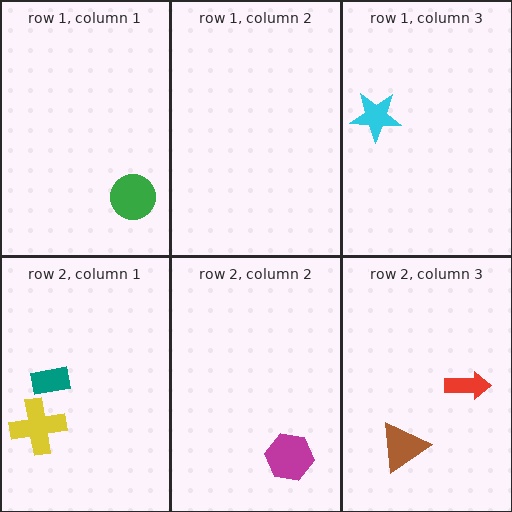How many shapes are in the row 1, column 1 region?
1.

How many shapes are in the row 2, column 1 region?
2.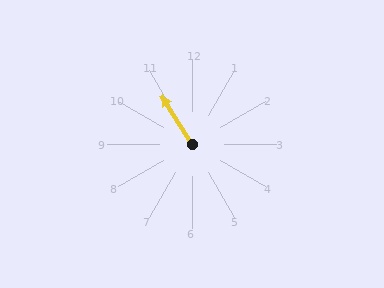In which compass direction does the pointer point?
Northwest.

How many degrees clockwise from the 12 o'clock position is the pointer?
Approximately 328 degrees.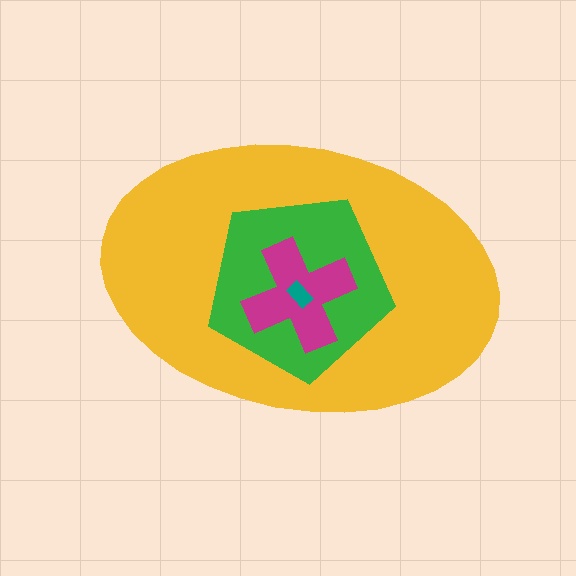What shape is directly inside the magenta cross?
The teal rectangle.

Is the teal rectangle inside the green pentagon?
Yes.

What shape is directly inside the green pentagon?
The magenta cross.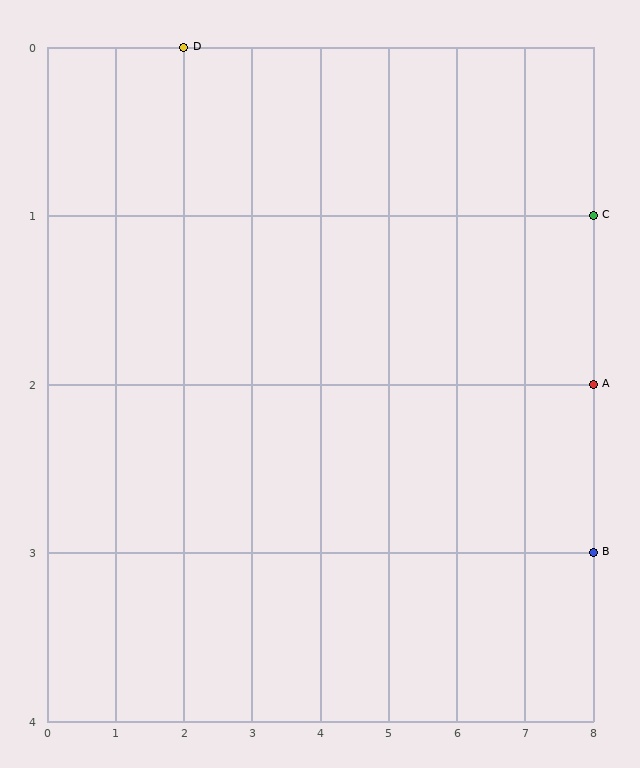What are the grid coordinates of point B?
Point B is at grid coordinates (8, 3).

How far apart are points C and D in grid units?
Points C and D are 6 columns and 1 row apart (about 6.1 grid units diagonally).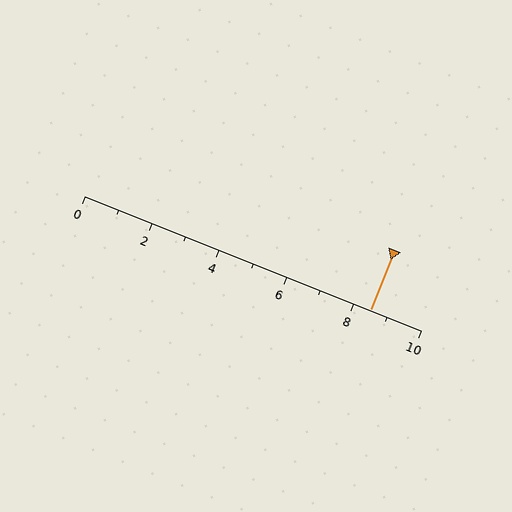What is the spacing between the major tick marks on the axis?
The major ticks are spaced 2 apart.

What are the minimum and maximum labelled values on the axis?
The axis runs from 0 to 10.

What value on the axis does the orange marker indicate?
The marker indicates approximately 8.5.